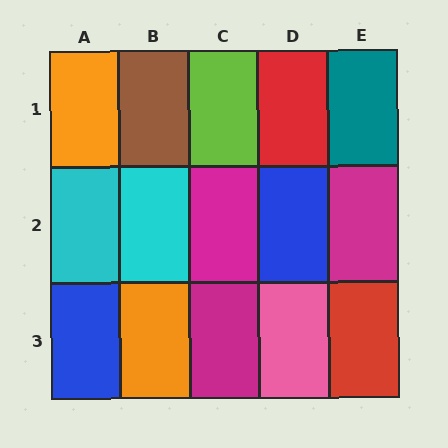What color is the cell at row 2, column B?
Cyan.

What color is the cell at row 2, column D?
Blue.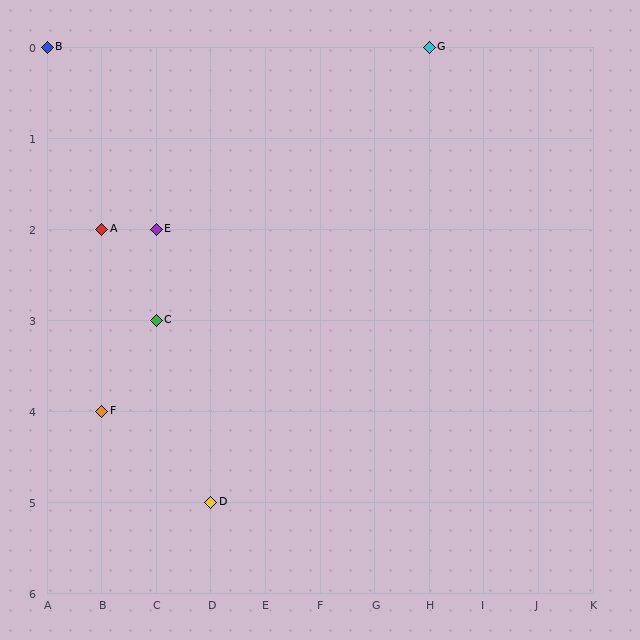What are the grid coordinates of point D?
Point D is at grid coordinates (D, 5).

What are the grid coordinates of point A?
Point A is at grid coordinates (B, 2).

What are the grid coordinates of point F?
Point F is at grid coordinates (B, 4).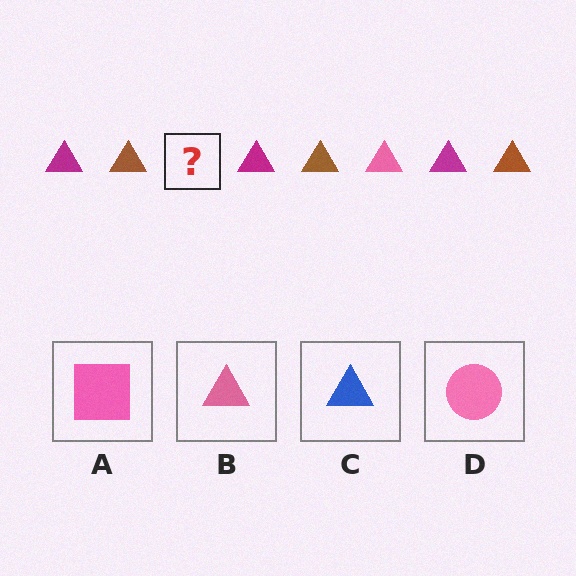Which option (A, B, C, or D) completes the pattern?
B.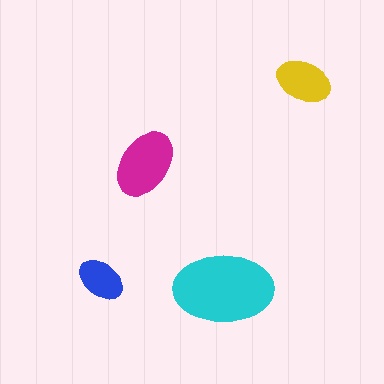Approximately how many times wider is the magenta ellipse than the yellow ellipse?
About 1.5 times wider.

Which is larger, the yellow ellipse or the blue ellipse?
The yellow one.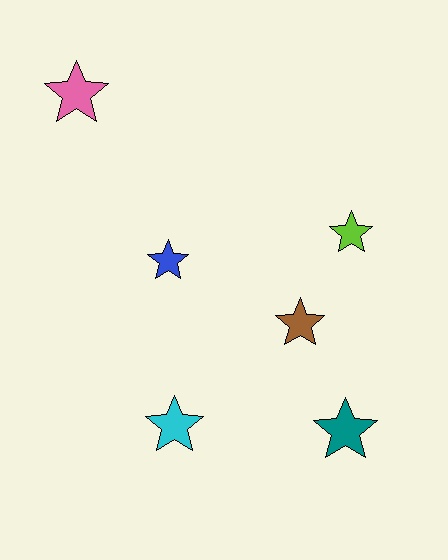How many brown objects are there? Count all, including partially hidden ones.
There is 1 brown object.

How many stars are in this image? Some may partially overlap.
There are 6 stars.